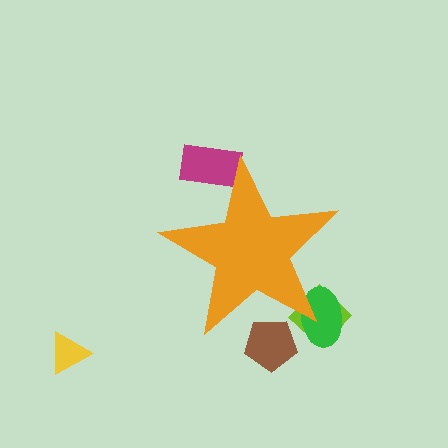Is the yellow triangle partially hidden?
No, the yellow triangle is fully visible.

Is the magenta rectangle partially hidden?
Yes, the magenta rectangle is partially hidden behind the orange star.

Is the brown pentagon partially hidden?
Yes, the brown pentagon is partially hidden behind the orange star.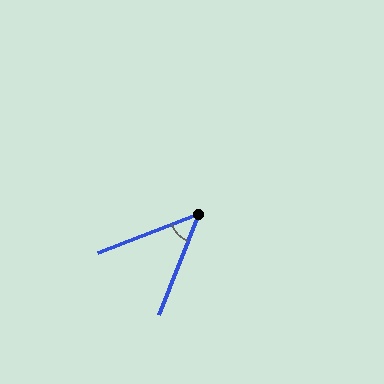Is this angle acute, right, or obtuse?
It is acute.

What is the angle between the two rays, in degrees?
Approximately 47 degrees.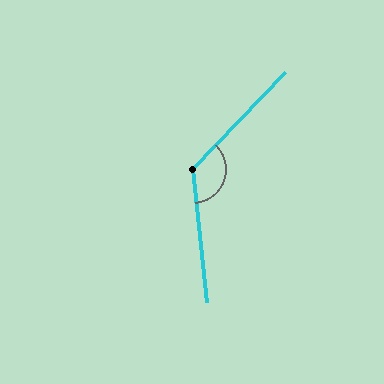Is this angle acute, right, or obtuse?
It is obtuse.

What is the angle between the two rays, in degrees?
Approximately 130 degrees.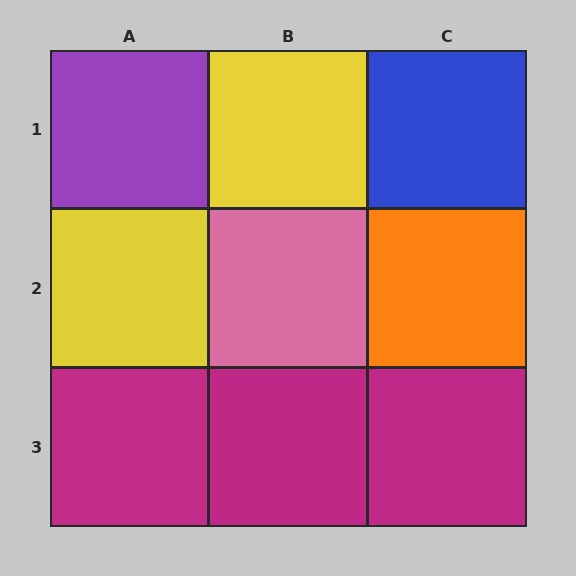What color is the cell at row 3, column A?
Magenta.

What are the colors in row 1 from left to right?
Purple, yellow, blue.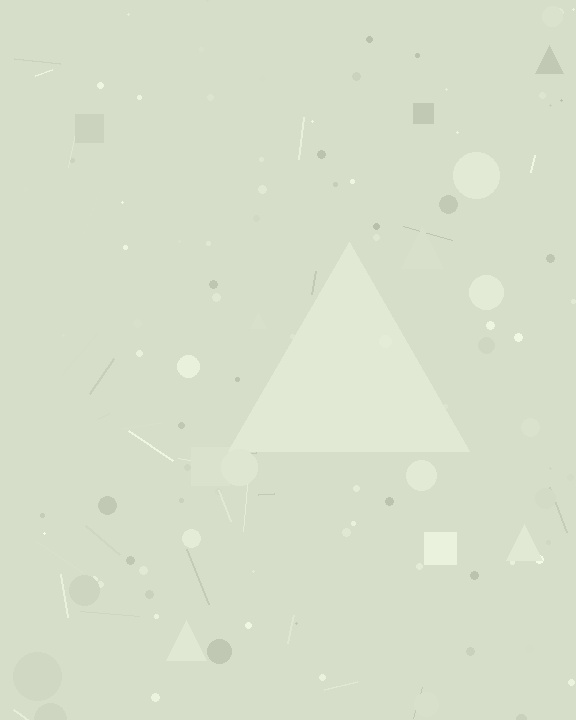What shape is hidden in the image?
A triangle is hidden in the image.